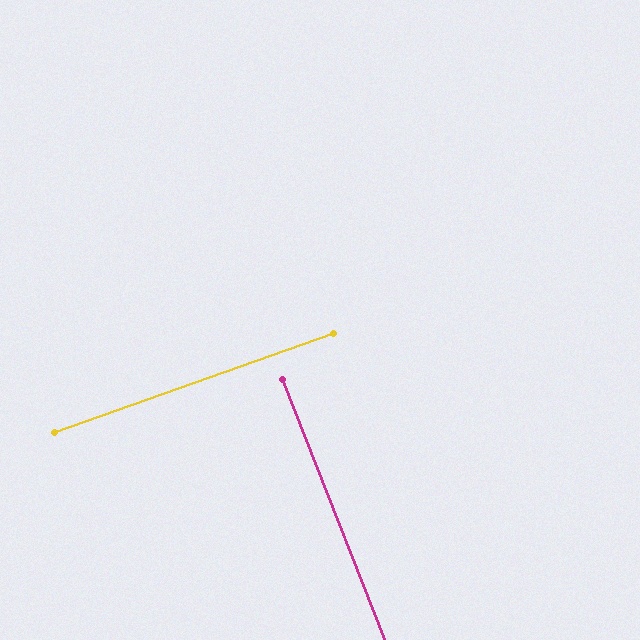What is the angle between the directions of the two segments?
Approximately 88 degrees.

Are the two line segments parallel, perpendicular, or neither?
Perpendicular — they meet at approximately 88°.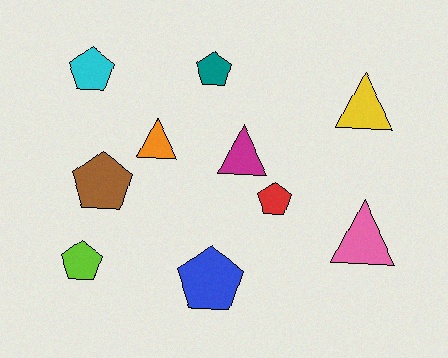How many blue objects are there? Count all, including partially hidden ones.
There is 1 blue object.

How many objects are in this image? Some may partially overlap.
There are 10 objects.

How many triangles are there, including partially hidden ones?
There are 4 triangles.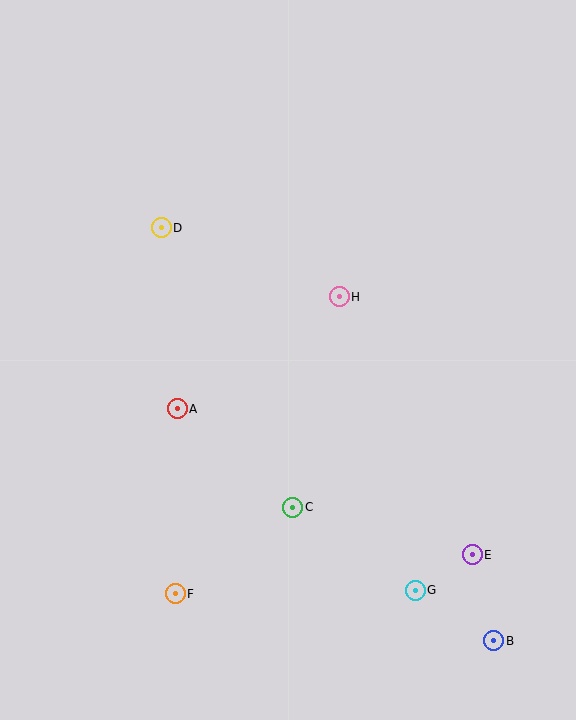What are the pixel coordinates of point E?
Point E is at (472, 555).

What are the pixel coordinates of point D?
Point D is at (161, 228).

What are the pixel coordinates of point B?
Point B is at (494, 641).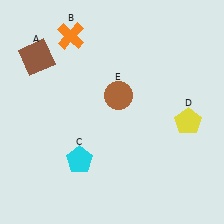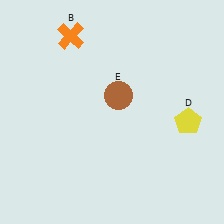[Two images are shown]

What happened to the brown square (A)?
The brown square (A) was removed in Image 2. It was in the top-left area of Image 1.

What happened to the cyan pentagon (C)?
The cyan pentagon (C) was removed in Image 2. It was in the bottom-left area of Image 1.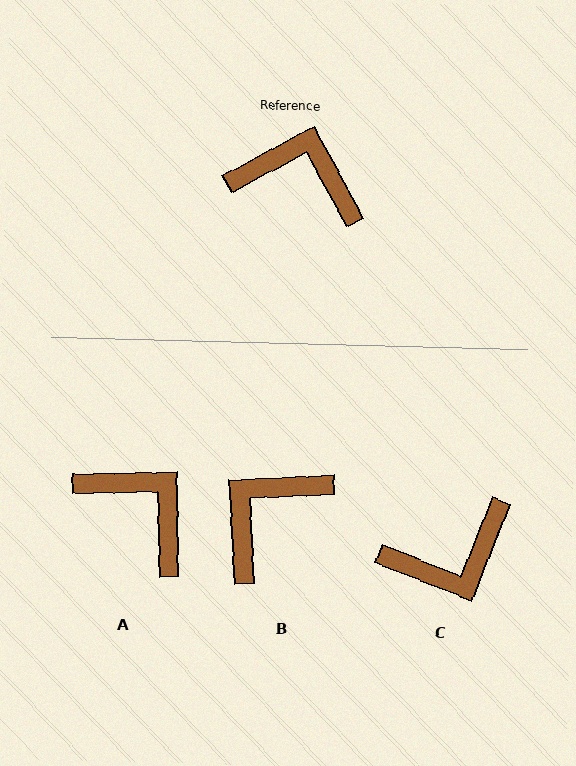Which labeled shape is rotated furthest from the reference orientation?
C, about 140 degrees away.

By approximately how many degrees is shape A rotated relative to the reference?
Approximately 27 degrees clockwise.